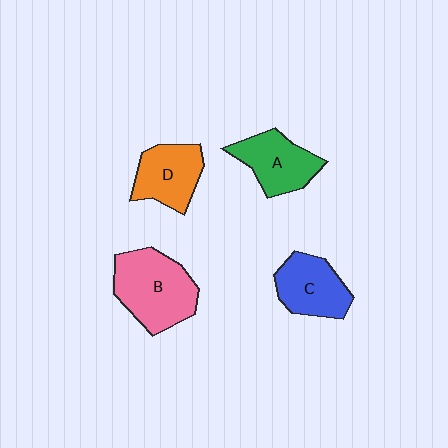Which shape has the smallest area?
Shape D (orange).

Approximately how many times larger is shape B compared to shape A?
Approximately 1.4 times.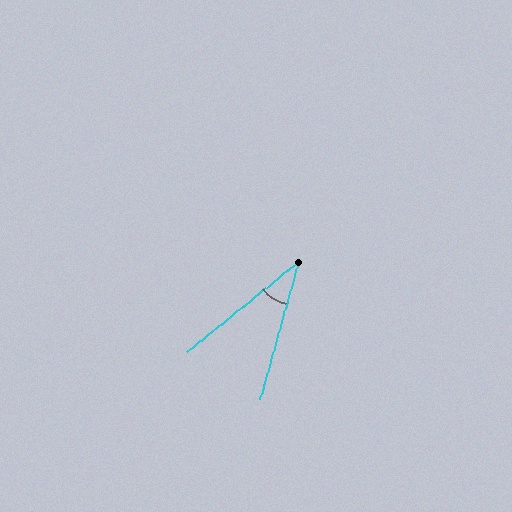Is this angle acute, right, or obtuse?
It is acute.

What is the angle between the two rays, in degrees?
Approximately 35 degrees.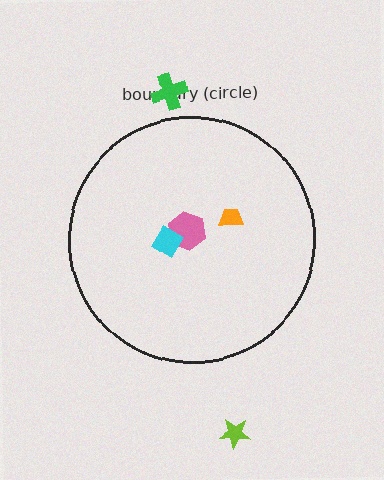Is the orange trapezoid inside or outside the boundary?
Inside.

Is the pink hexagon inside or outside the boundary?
Inside.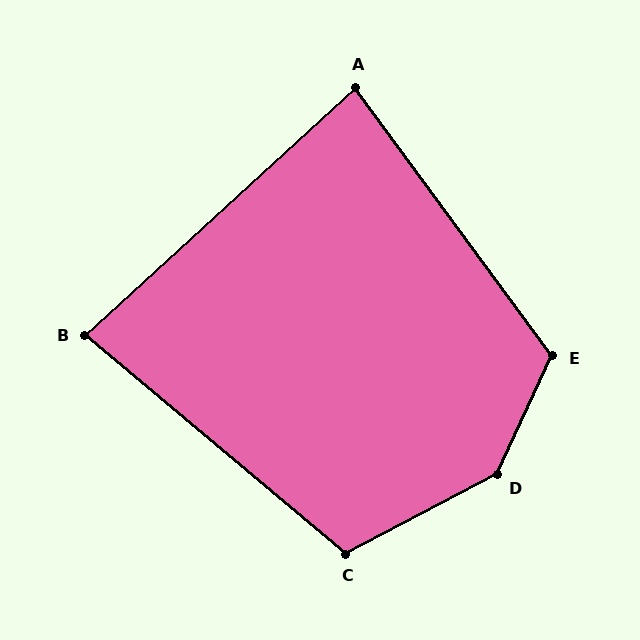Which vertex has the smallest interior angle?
B, at approximately 83 degrees.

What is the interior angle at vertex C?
Approximately 112 degrees (obtuse).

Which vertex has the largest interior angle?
D, at approximately 143 degrees.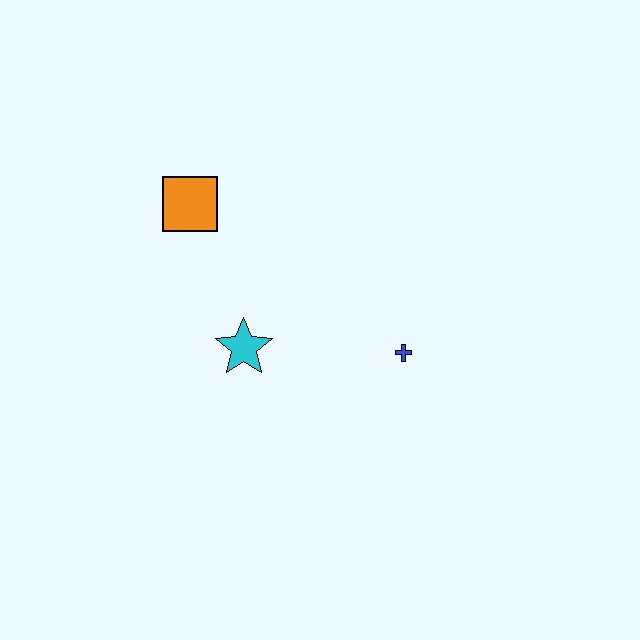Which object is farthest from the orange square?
The blue cross is farthest from the orange square.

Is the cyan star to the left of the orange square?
No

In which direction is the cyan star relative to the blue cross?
The cyan star is to the left of the blue cross.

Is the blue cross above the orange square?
No